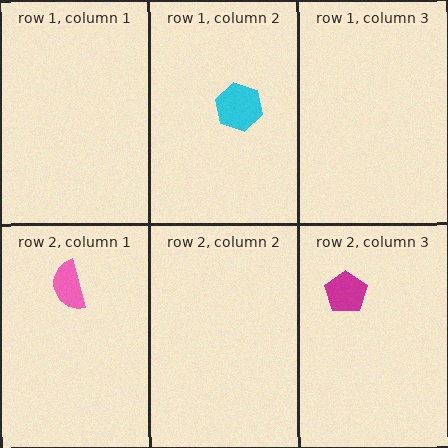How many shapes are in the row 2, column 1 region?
1.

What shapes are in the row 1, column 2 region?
The cyan hexagon.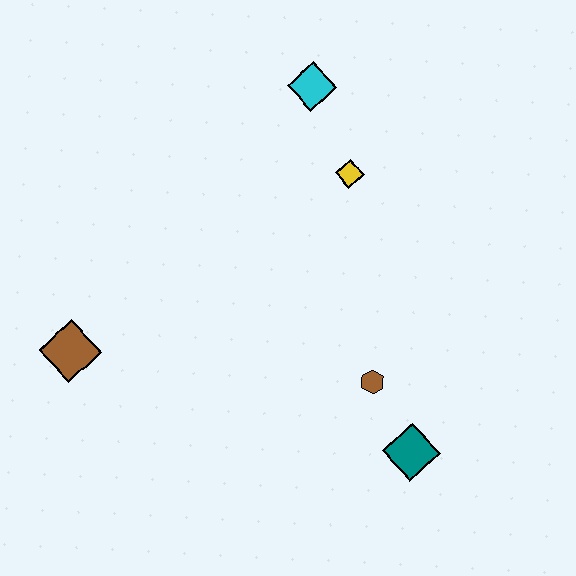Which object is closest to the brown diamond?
The brown hexagon is closest to the brown diamond.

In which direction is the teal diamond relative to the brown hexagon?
The teal diamond is below the brown hexagon.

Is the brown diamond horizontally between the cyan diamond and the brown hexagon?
No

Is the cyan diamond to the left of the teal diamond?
Yes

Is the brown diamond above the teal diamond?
Yes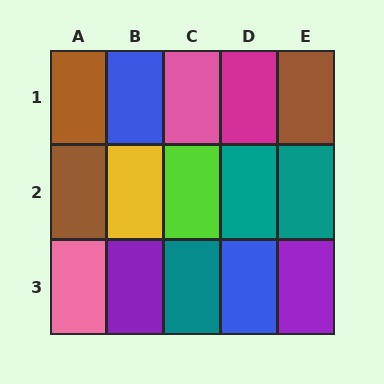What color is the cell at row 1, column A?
Brown.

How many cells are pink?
2 cells are pink.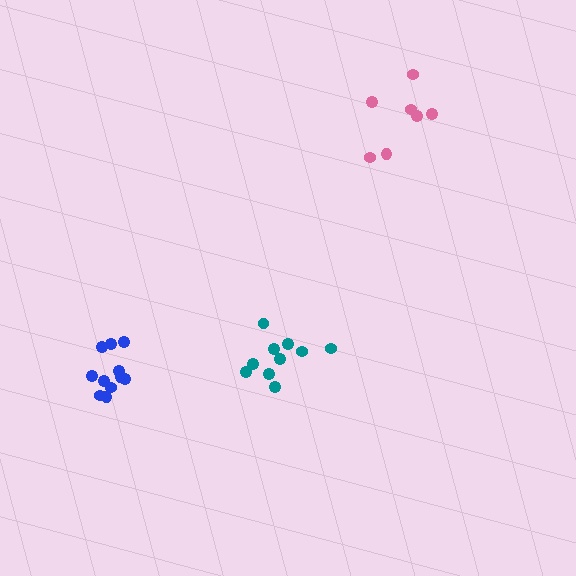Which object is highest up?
The pink cluster is topmost.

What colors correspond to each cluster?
The clusters are colored: teal, pink, blue.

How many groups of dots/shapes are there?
There are 3 groups.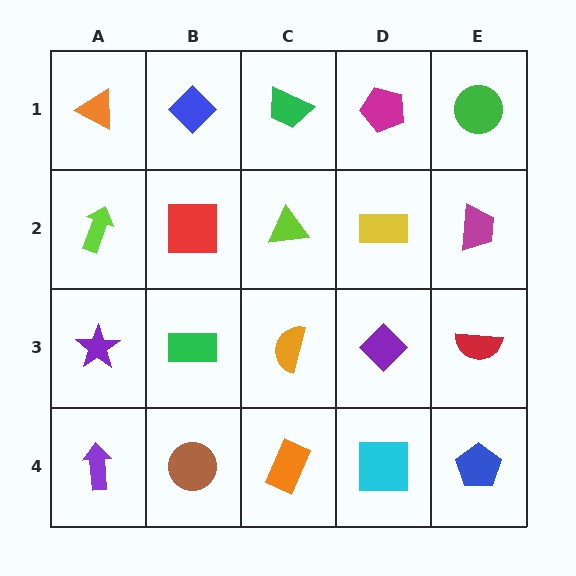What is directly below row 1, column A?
A lime arrow.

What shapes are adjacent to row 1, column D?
A yellow rectangle (row 2, column D), a green trapezoid (row 1, column C), a green circle (row 1, column E).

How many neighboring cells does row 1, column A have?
2.